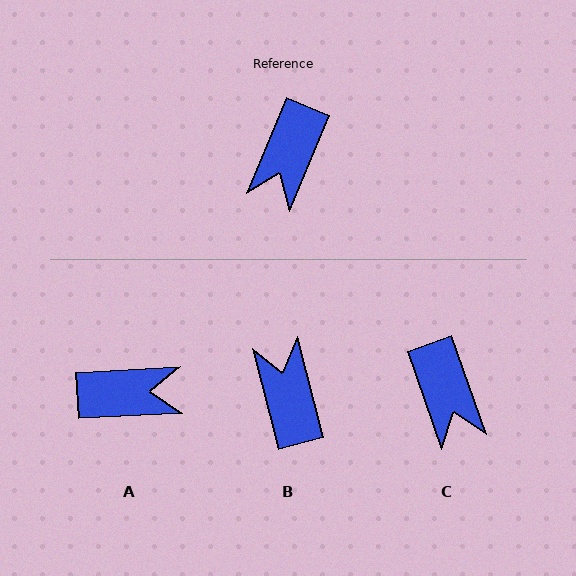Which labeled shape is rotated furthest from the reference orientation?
B, about 143 degrees away.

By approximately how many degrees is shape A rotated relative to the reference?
Approximately 116 degrees counter-clockwise.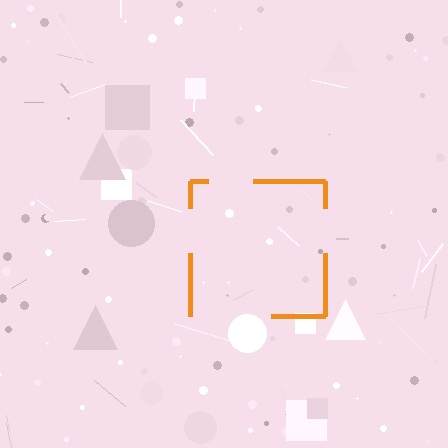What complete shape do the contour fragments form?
The contour fragments form a square.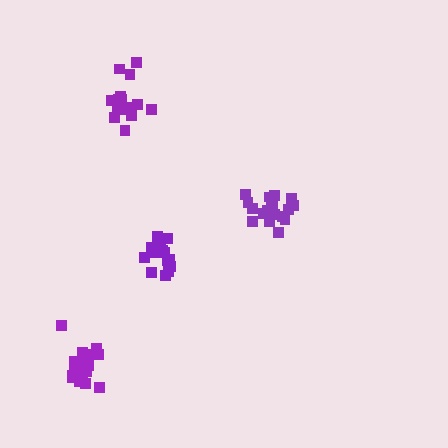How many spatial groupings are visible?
There are 4 spatial groupings.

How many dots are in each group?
Group 1: 20 dots, Group 2: 14 dots, Group 3: 16 dots, Group 4: 20 dots (70 total).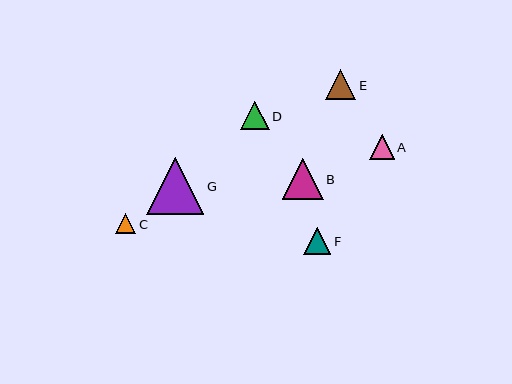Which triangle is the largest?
Triangle G is the largest with a size of approximately 57 pixels.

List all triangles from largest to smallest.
From largest to smallest: G, B, E, D, F, A, C.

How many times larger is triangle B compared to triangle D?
Triangle B is approximately 1.4 times the size of triangle D.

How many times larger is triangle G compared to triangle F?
Triangle G is approximately 2.1 times the size of triangle F.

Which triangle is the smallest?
Triangle C is the smallest with a size of approximately 20 pixels.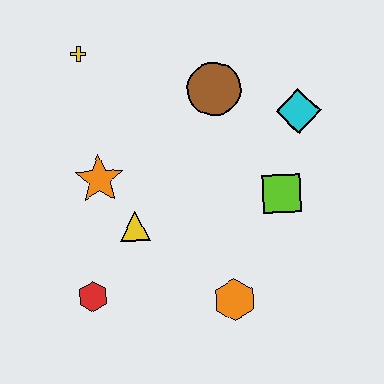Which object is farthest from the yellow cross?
The orange hexagon is farthest from the yellow cross.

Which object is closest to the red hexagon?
The yellow triangle is closest to the red hexagon.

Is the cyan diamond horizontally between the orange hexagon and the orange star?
No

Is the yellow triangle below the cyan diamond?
Yes